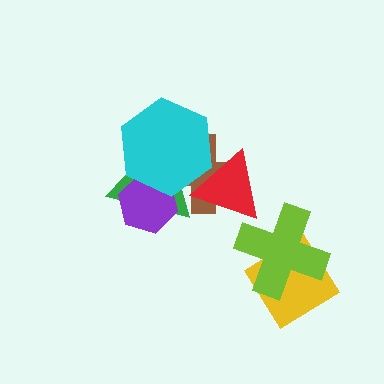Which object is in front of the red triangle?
The cyan hexagon is in front of the red triangle.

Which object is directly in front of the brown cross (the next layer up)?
The green triangle is directly in front of the brown cross.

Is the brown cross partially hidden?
Yes, it is partially covered by another shape.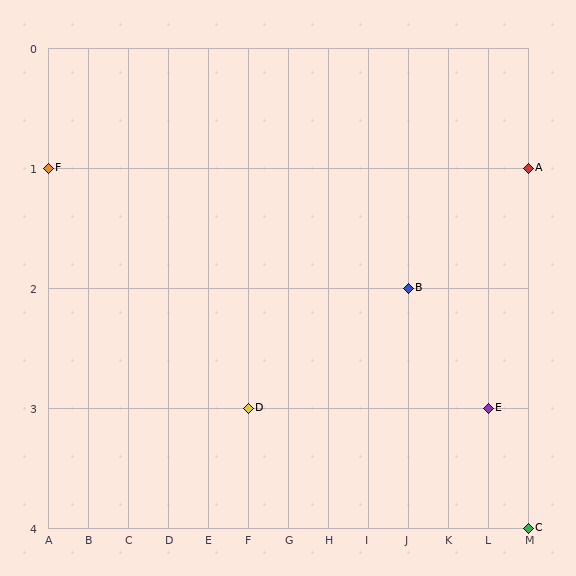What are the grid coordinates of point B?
Point B is at grid coordinates (J, 2).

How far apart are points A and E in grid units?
Points A and E are 1 column and 2 rows apart (about 2.2 grid units diagonally).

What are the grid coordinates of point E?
Point E is at grid coordinates (L, 3).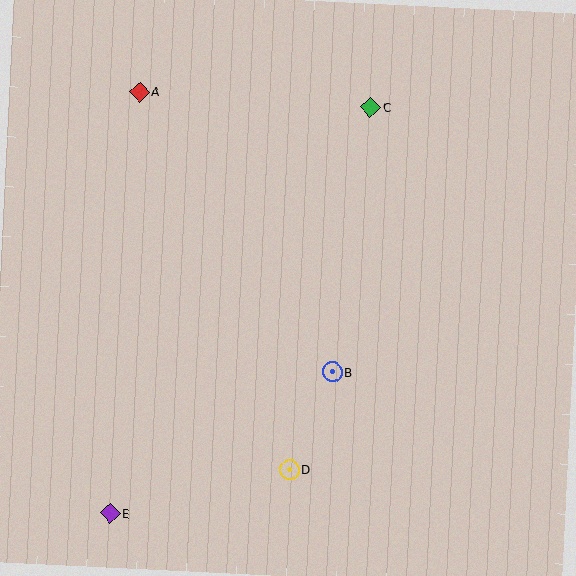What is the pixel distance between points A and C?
The distance between A and C is 231 pixels.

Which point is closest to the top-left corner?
Point A is closest to the top-left corner.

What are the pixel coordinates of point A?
Point A is at (140, 92).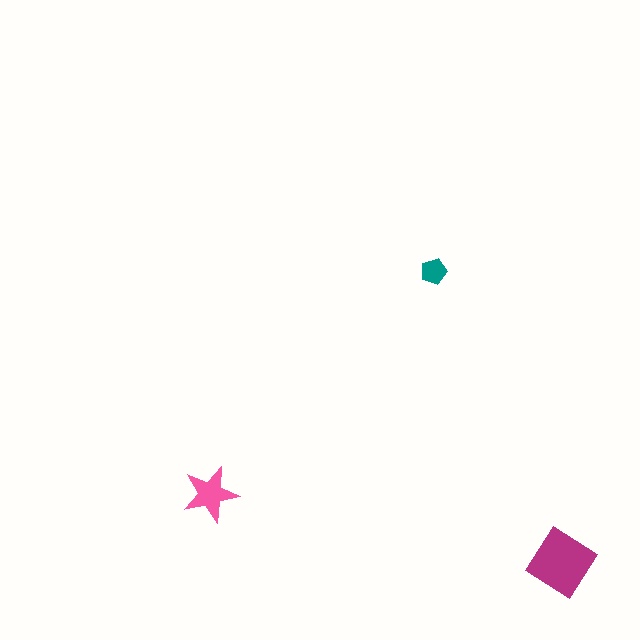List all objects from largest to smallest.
The magenta diamond, the pink star, the teal pentagon.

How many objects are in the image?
There are 3 objects in the image.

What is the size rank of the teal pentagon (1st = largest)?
3rd.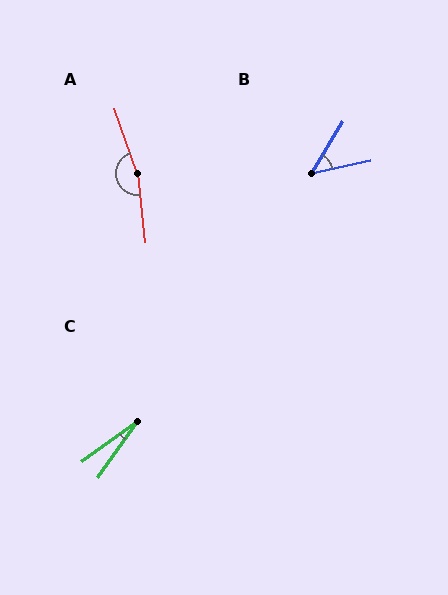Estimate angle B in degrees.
Approximately 47 degrees.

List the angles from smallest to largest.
C (19°), B (47°), A (167°).